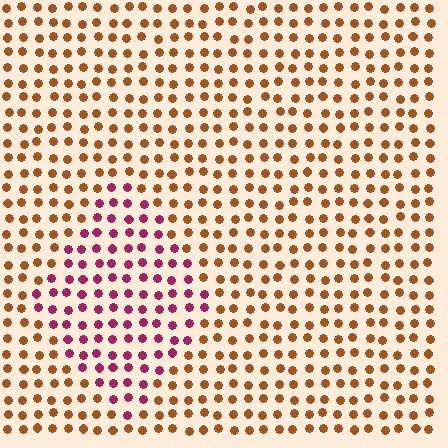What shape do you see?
I see a diamond.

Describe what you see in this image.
The image is filled with small brown elements in a uniform arrangement. A diamond-shaped region is visible where the elements are tinted to a slightly different hue, forming a subtle color boundary.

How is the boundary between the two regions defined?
The boundary is defined purely by a slight shift in hue (about 57 degrees). Spacing, size, and orientation are identical on both sides.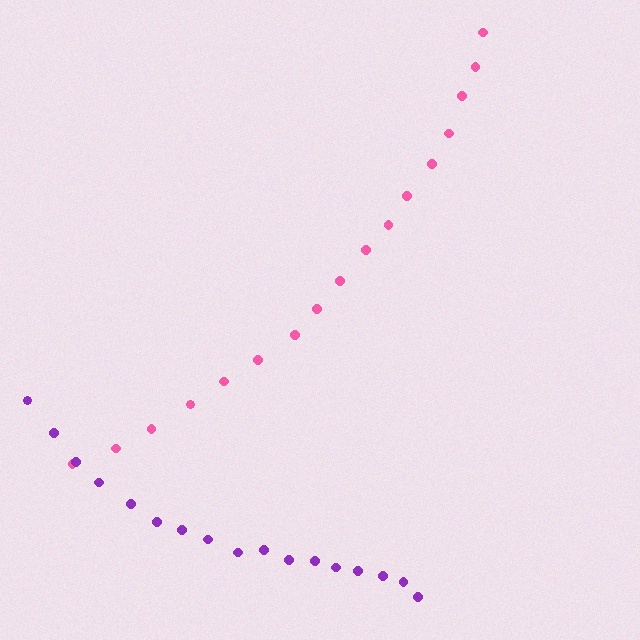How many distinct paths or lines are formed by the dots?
There are 2 distinct paths.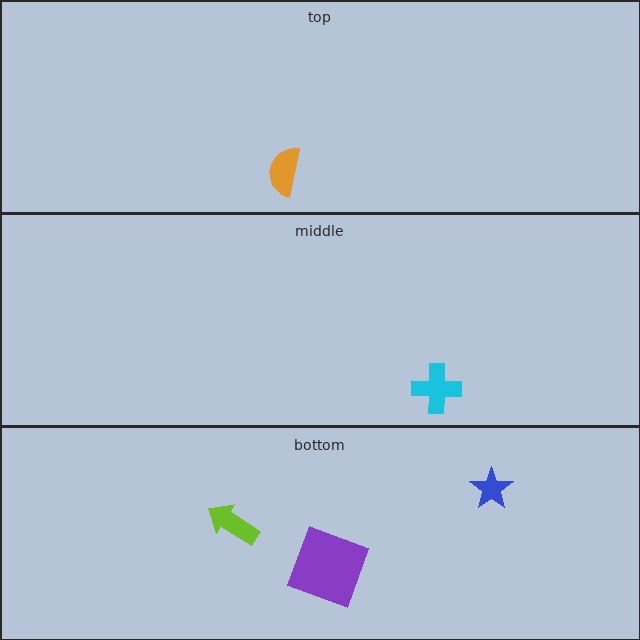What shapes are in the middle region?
The cyan cross.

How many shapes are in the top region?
1.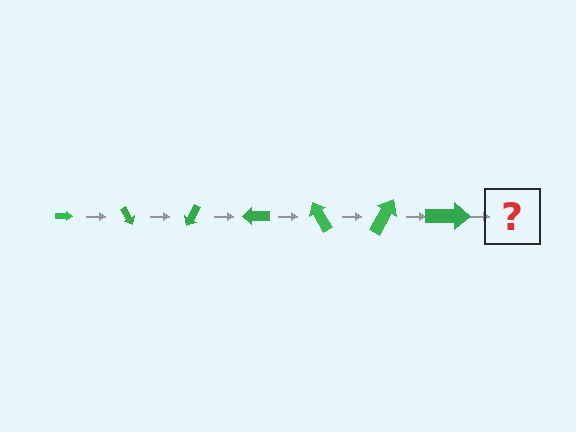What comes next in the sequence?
The next element should be an arrow, larger than the previous one and rotated 420 degrees from the start.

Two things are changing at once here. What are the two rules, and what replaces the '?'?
The two rules are that the arrow grows larger each step and it rotates 60 degrees each step. The '?' should be an arrow, larger than the previous one and rotated 420 degrees from the start.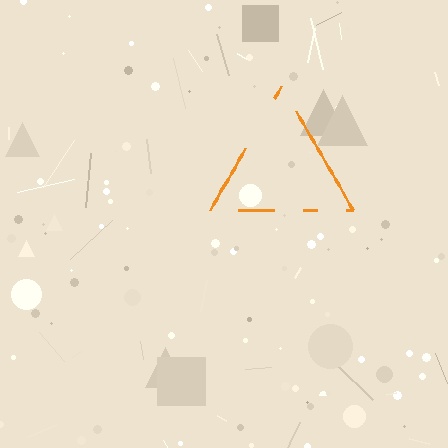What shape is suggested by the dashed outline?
The dashed outline suggests a triangle.